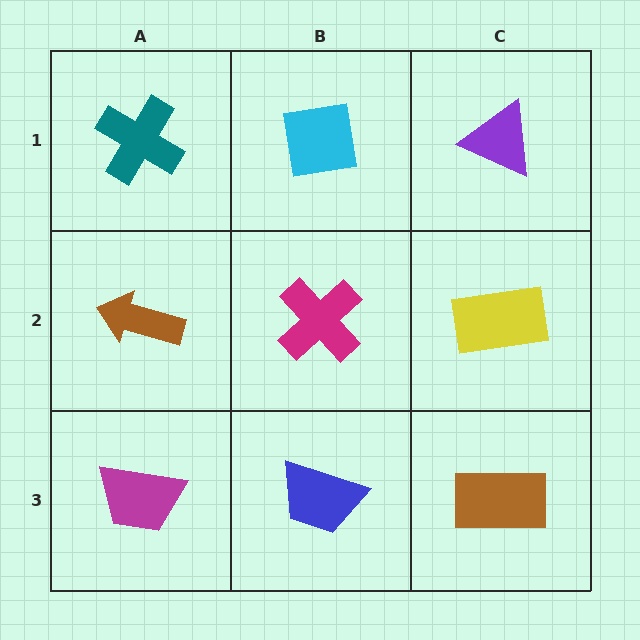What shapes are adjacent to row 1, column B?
A magenta cross (row 2, column B), a teal cross (row 1, column A), a purple triangle (row 1, column C).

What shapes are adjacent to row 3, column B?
A magenta cross (row 2, column B), a magenta trapezoid (row 3, column A), a brown rectangle (row 3, column C).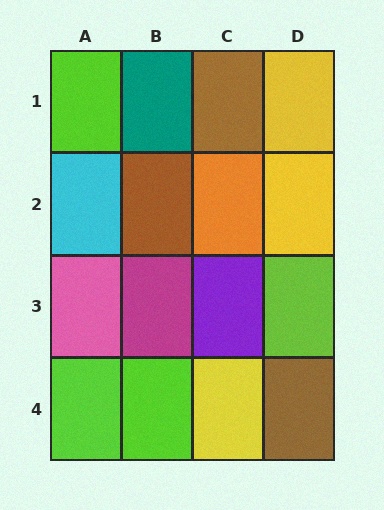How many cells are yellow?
3 cells are yellow.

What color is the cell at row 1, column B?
Teal.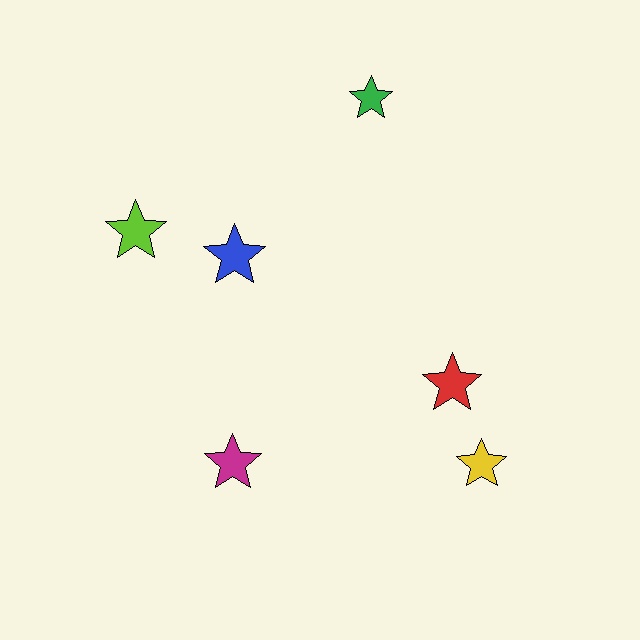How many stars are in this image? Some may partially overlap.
There are 6 stars.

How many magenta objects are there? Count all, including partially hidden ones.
There is 1 magenta object.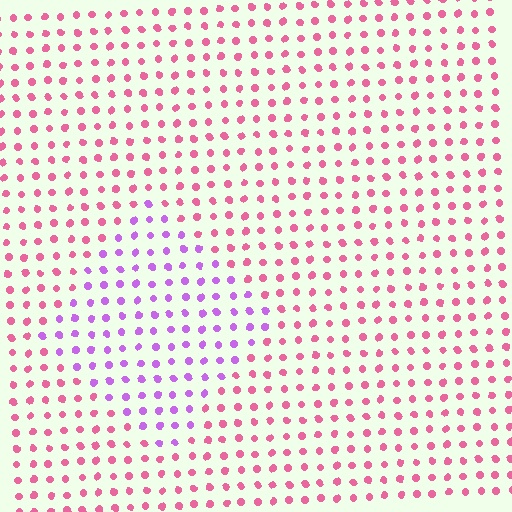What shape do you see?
I see a diamond.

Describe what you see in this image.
The image is filled with small pink elements in a uniform arrangement. A diamond-shaped region is visible where the elements are tinted to a slightly different hue, forming a subtle color boundary.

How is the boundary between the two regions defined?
The boundary is defined purely by a slight shift in hue (about 50 degrees). Spacing, size, and orientation are identical on both sides.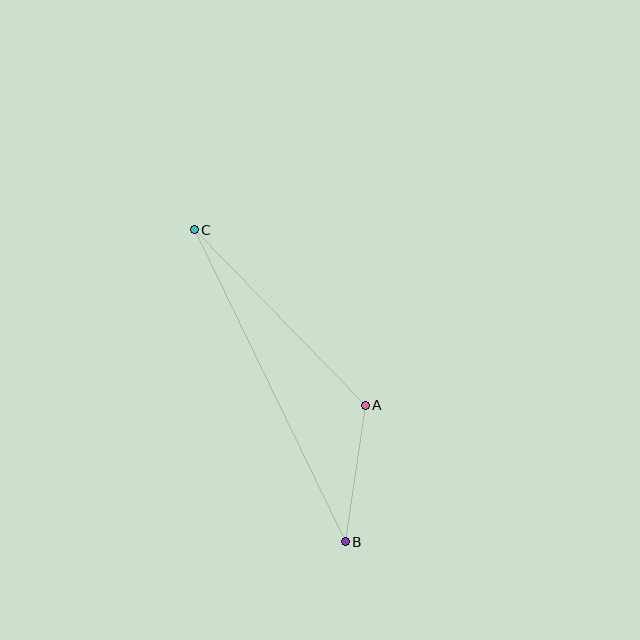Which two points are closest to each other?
Points A and B are closest to each other.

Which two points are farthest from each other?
Points B and C are farthest from each other.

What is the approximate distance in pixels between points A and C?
The distance between A and C is approximately 245 pixels.